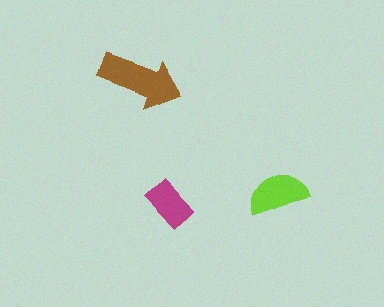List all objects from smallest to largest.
The magenta rectangle, the lime semicircle, the brown arrow.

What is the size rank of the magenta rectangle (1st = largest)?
3rd.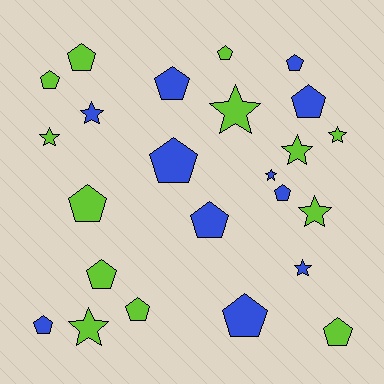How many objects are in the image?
There are 24 objects.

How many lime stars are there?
There are 6 lime stars.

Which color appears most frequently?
Lime, with 13 objects.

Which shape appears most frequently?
Pentagon, with 15 objects.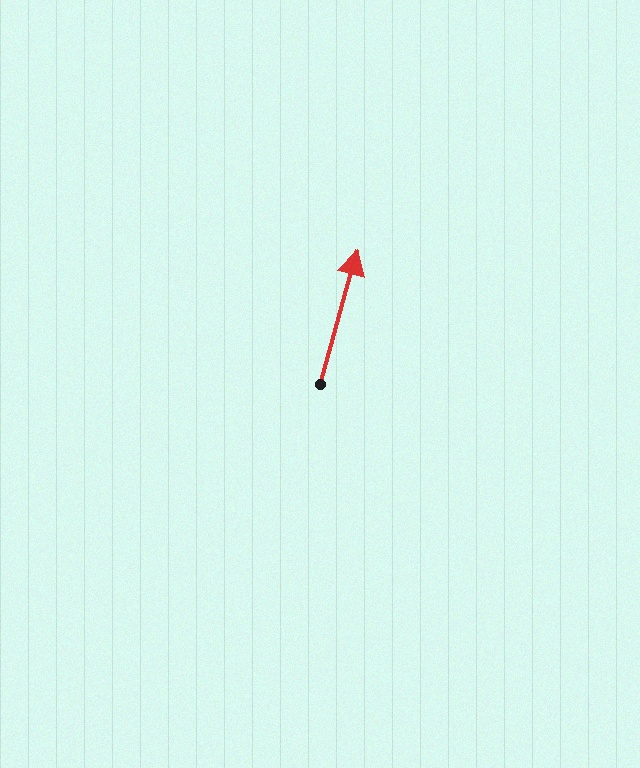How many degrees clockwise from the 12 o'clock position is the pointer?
Approximately 16 degrees.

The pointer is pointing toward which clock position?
Roughly 1 o'clock.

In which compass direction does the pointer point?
North.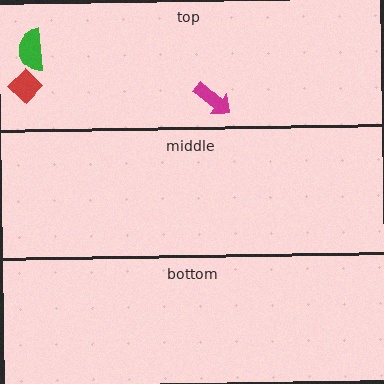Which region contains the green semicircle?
The top region.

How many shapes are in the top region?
3.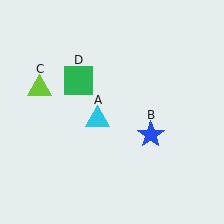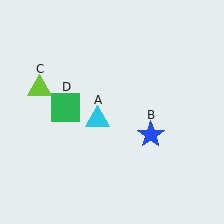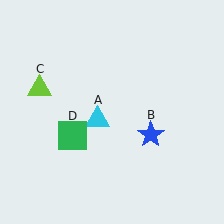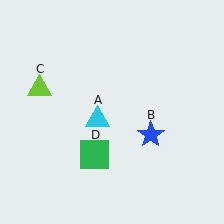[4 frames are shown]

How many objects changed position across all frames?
1 object changed position: green square (object D).